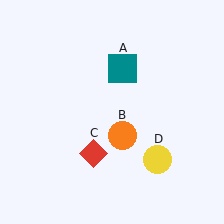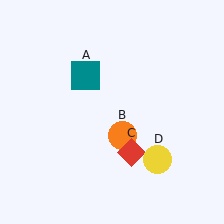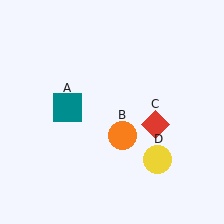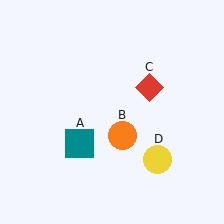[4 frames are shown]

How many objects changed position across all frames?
2 objects changed position: teal square (object A), red diamond (object C).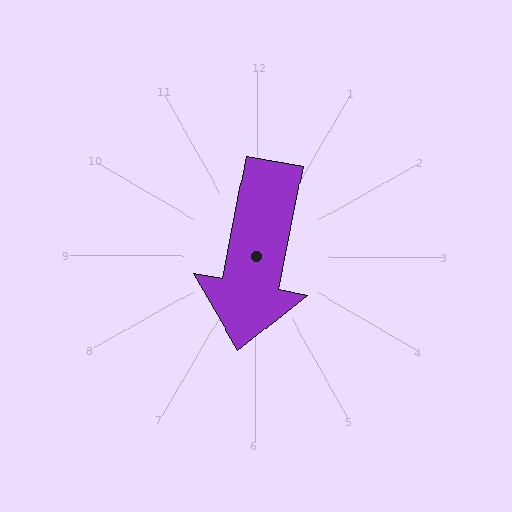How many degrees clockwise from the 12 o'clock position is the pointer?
Approximately 191 degrees.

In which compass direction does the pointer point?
South.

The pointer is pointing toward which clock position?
Roughly 6 o'clock.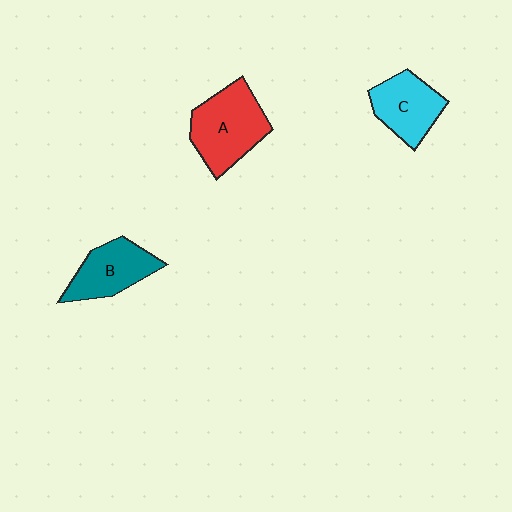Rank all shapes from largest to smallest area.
From largest to smallest: A (red), B (teal), C (cyan).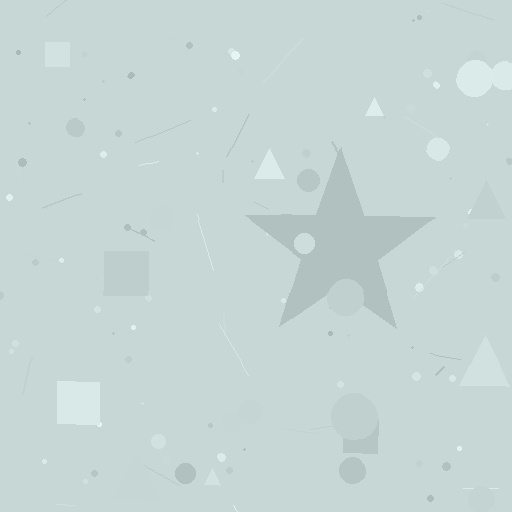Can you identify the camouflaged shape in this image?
The camouflaged shape is a star.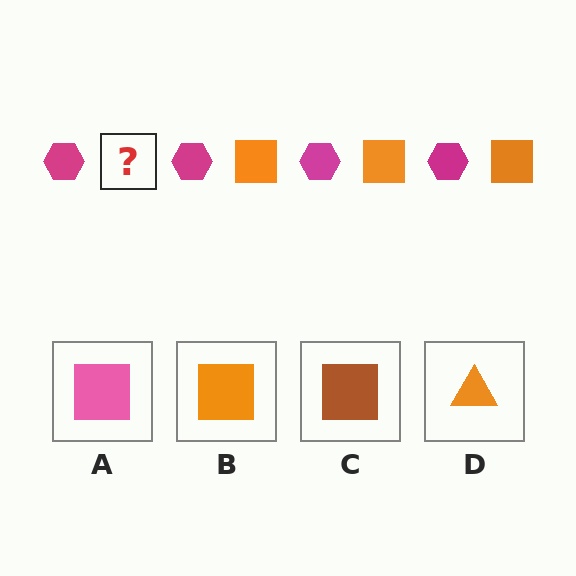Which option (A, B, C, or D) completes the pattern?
B.